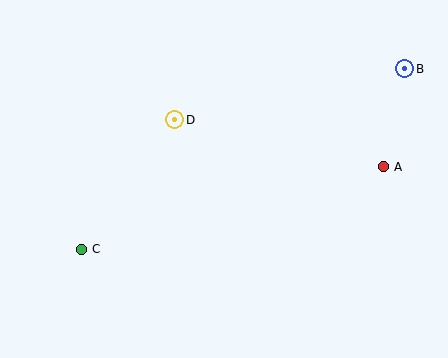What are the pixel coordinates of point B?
Point B is at (405, 69).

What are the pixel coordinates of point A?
Point A is at (383, 167).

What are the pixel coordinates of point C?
Point C is at (81, 249).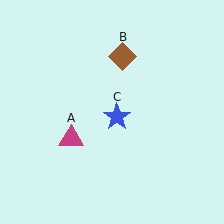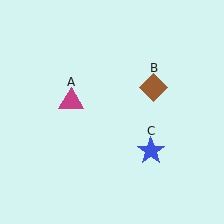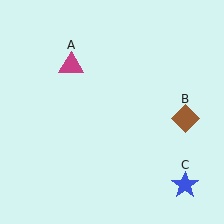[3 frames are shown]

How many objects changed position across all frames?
3 objects changed position: magenta triangle (object A), brown diamond (object B), blue star (object C).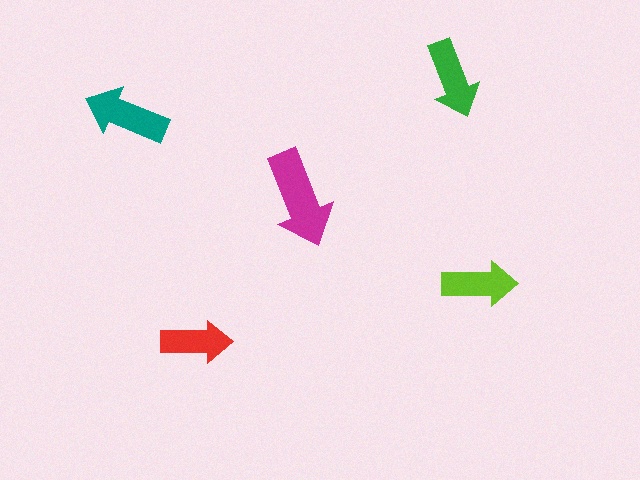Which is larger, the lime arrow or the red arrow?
The lime one.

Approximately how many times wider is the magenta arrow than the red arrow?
About 1.5 times wider.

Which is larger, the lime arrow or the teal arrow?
The teal one.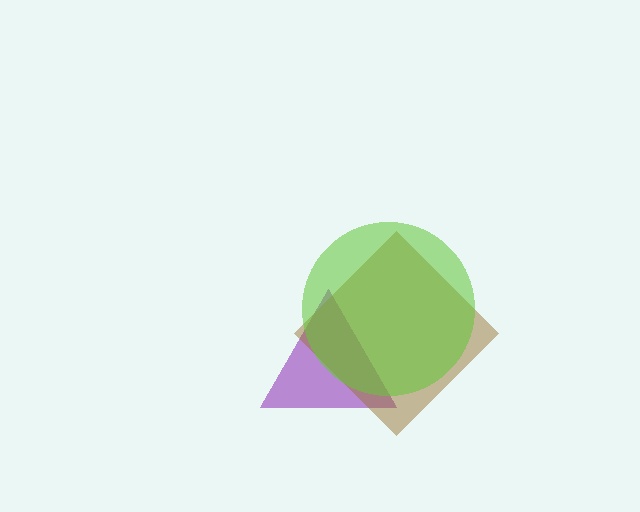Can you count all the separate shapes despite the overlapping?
Yes, there are 3 separate shapes.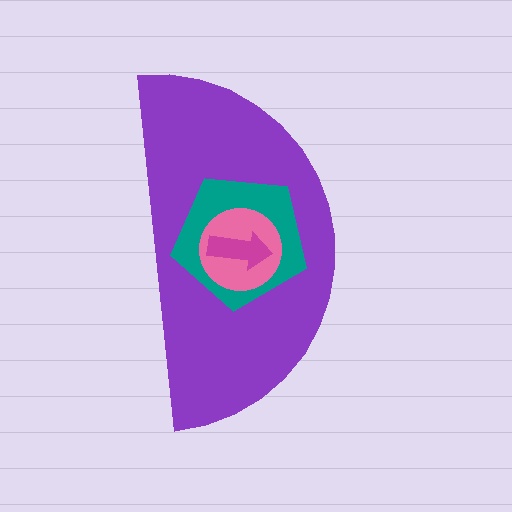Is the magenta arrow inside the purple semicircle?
Yes.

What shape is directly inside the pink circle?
The magenta arrow.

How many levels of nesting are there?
4.